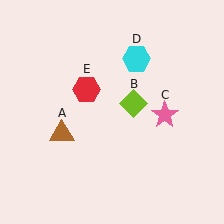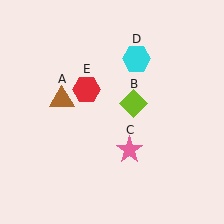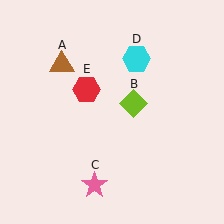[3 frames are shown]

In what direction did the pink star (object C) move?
The pink star (object C) moved down and to the left.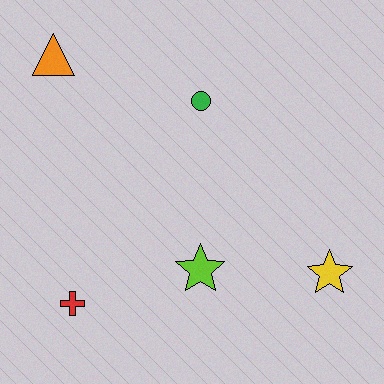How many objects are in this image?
There are 5 objects.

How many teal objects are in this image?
There are no teal objects.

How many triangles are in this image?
There is 1 triangle.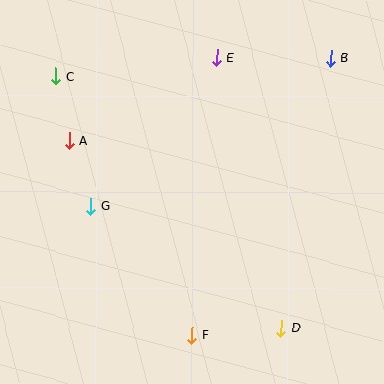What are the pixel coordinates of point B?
Point B is at (331, 58).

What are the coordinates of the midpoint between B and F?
The midpoint between B and F is at (261, 197).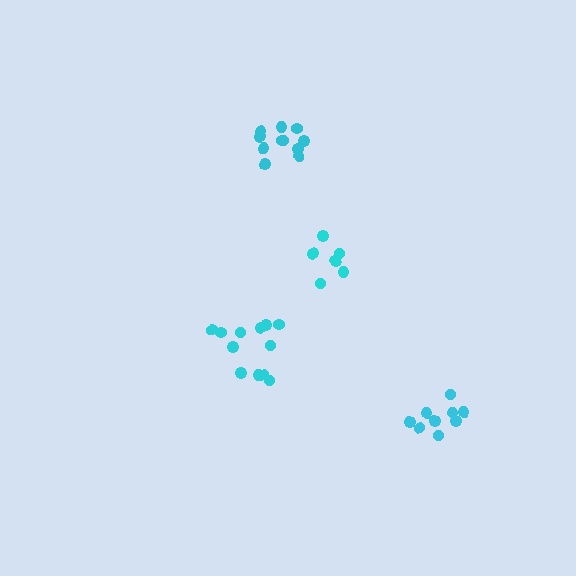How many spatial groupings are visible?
There are 4 spatial groupings.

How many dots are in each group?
Group 1: 11 dots, Group 2: 12 dots, Group 3: 6 dots, Group 4: 9 dots (38 total).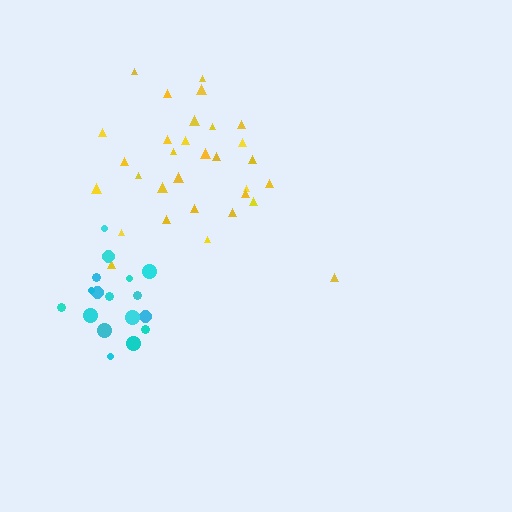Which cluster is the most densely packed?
Cyan.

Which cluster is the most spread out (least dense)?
Yellow.